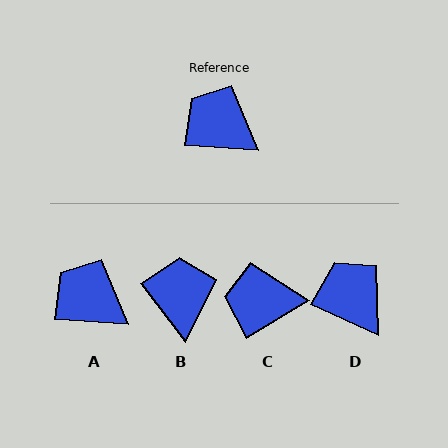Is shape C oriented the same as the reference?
No, it is off by about 35 degrees.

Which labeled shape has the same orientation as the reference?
A.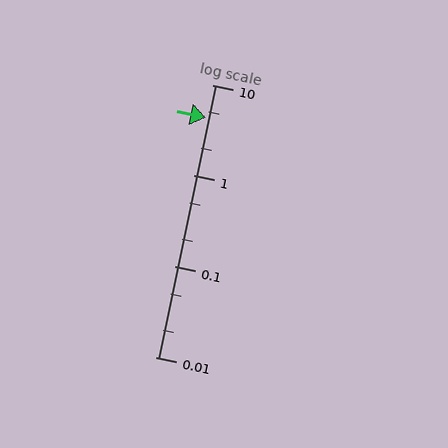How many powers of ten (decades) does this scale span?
The scale spans 3 decades, from 0.01 to 10.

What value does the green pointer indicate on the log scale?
The pointer indicates approximately 4.4.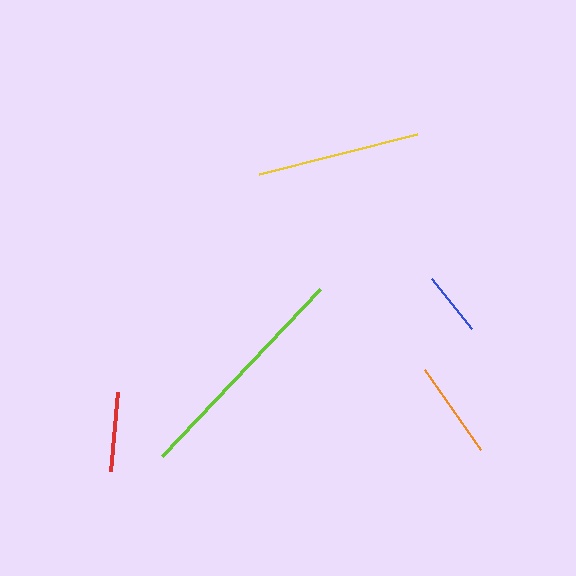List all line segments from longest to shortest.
From longest to shortest: lime, yellow, orange, red, blue.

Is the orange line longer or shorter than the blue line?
The orange line is longer than the blue line.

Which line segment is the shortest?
The blue line is the shortest at approximately 63 pixels.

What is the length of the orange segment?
The orange segment is approximately 98 pixels long.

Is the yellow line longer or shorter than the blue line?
The yellow line is longer than the blue line.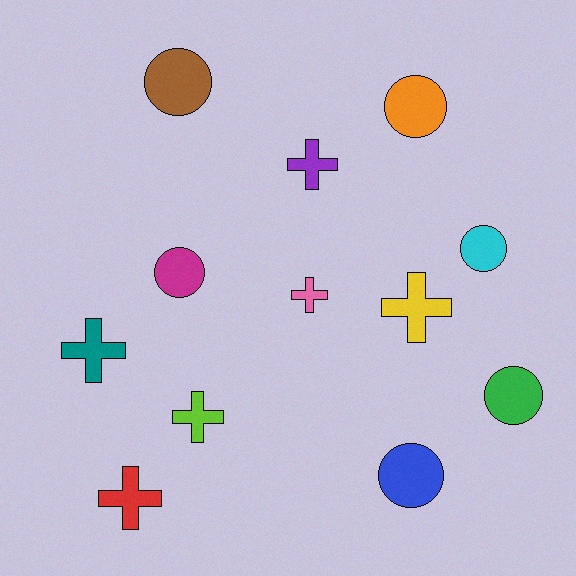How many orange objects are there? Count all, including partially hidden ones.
There is 1 orange object.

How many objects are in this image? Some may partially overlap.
There are 12 objects.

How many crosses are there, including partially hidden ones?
There are 6 crosses.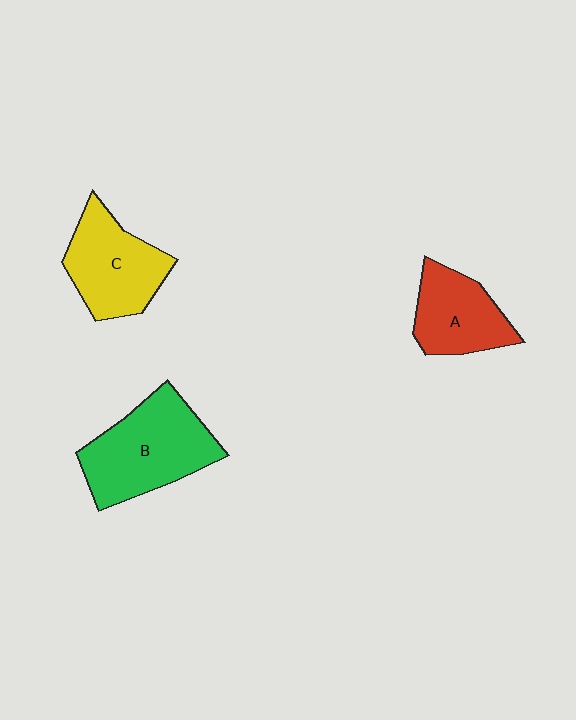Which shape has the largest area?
Shape B (green).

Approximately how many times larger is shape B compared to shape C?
Approximately 1.3 times.